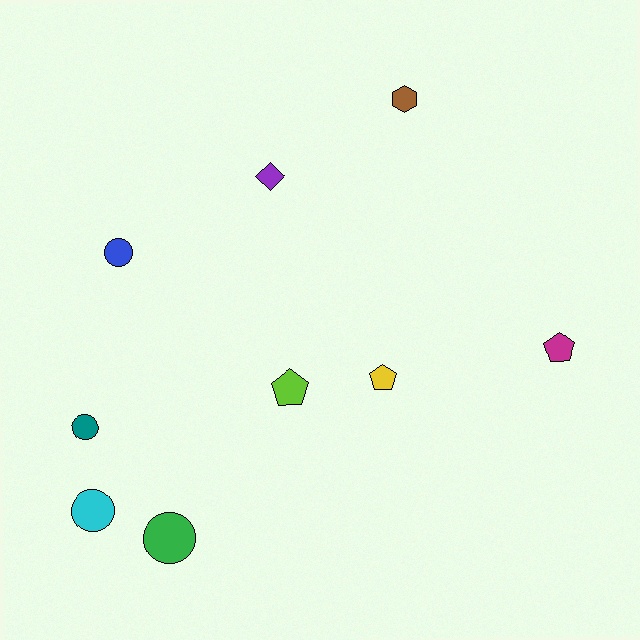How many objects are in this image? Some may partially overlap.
There are 9 objects.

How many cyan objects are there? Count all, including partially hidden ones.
There is 1 cyan object.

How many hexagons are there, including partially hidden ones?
There is 1 hexagon.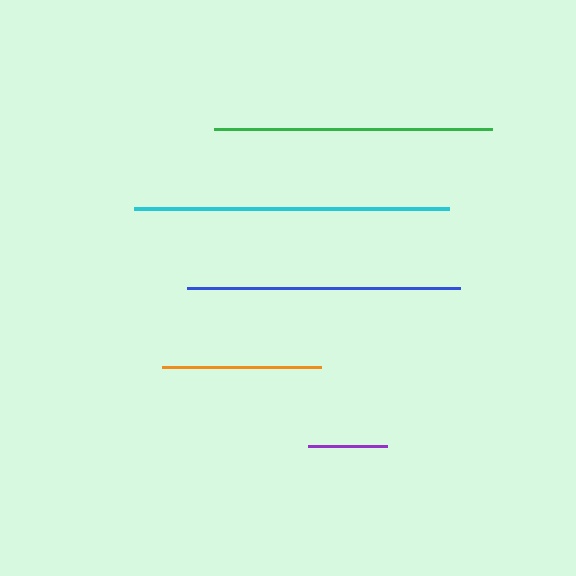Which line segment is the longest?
The cyan line is the longest at approximately 315 pixels.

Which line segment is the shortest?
The purple line is the shortest at approximately 79 pixels.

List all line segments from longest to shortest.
From longest to shortest: cyan, green, blue, orange, purple.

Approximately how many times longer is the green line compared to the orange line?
The green line is approximately 1.7 times the length of the orange line.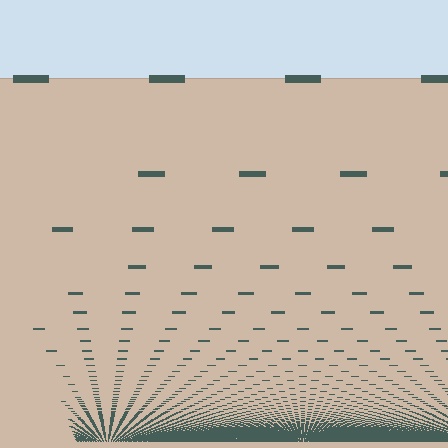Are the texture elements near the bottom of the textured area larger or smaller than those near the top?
Smaller. The gradient is inverted — elements near the bottom are smaller and denser.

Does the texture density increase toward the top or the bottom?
Density increases toward the bottom.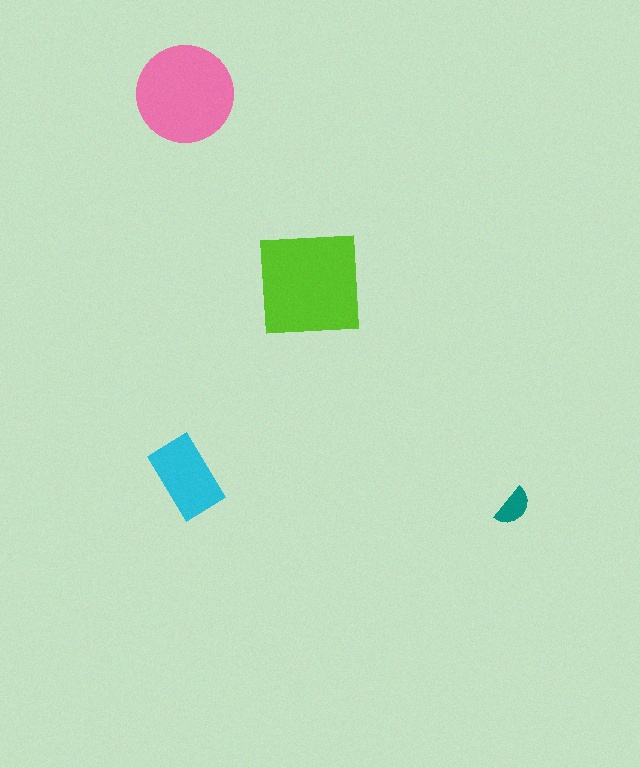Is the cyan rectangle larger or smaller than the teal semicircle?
Larger.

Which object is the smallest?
The teal semicircle.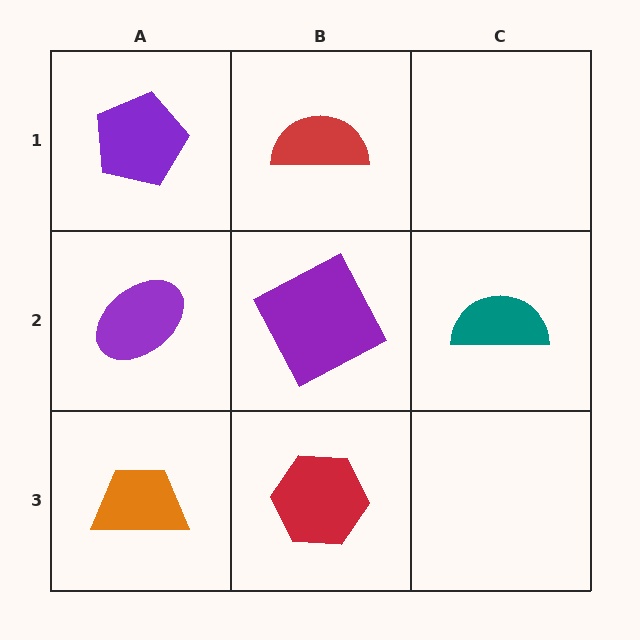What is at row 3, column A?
An orange trapezoid.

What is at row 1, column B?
A red semicircle.